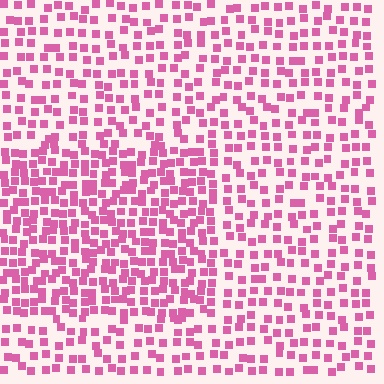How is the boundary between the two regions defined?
The boundary is defined by a change in element density (approximately 1.7x ratio). All elements are the same color, size, and shape.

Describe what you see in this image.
The image contains small pink elements arranged at two different densities. A rectangle-shaped region is visible where the elements are more densely packed than the surrounding area.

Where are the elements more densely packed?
The elements are more densely packed inside the rectangle boundary.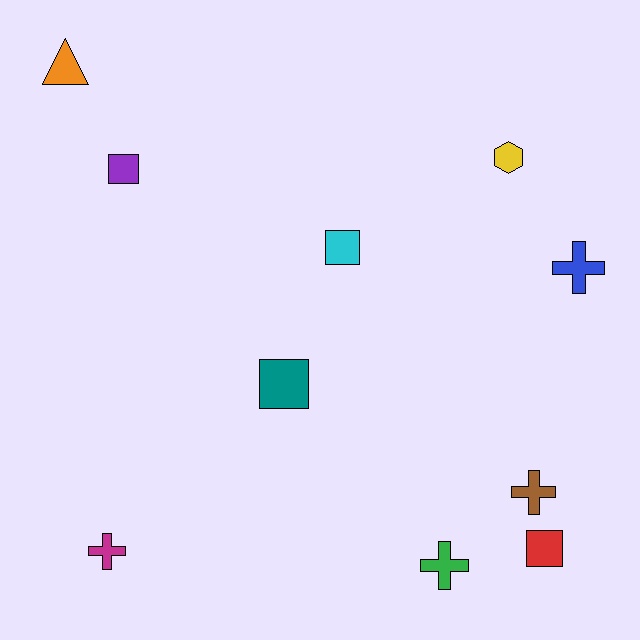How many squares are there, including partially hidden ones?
There are 4 squares.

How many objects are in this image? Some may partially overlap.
There are 10 objects.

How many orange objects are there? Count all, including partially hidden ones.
There is 1 orange object.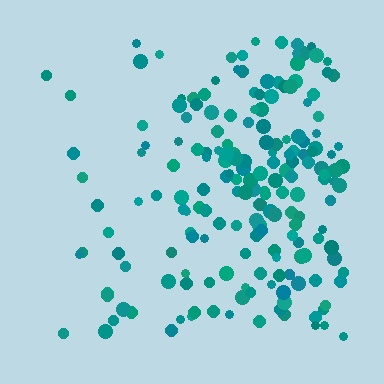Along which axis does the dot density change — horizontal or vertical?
Horizontal.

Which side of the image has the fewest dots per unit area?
The left.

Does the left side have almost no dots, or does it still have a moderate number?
Still a moderate number, just noticeably fewer than the right.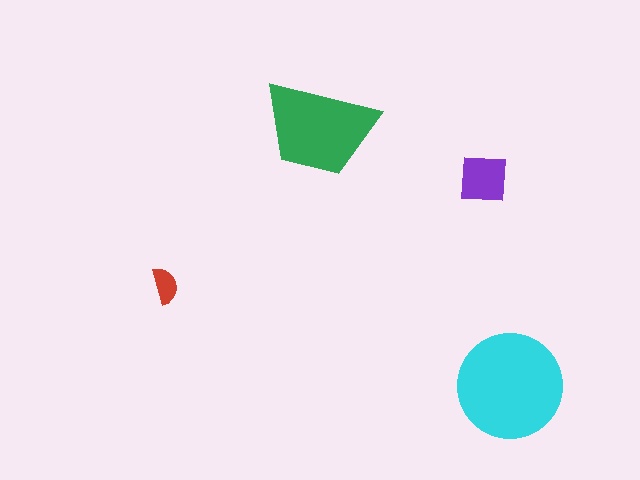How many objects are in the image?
There are 4 objects in the image.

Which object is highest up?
The green trapezoid is topmost.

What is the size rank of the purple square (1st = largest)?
3rd.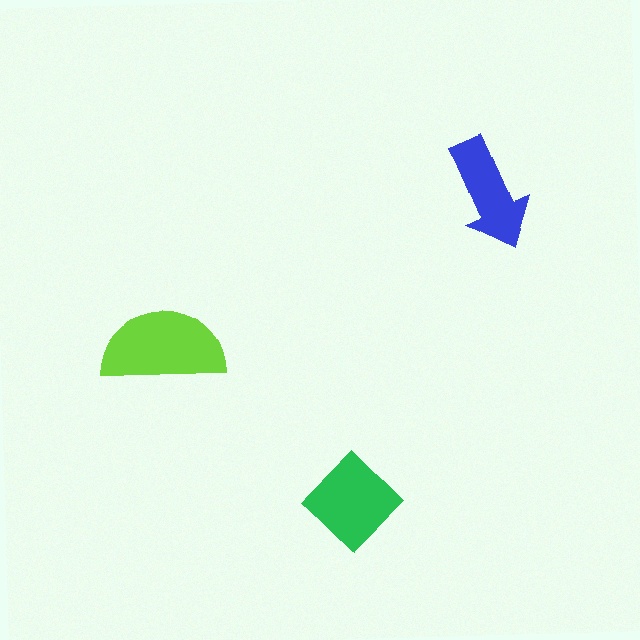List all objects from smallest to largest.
The blue arrow, the green diamond, the lime semicircle.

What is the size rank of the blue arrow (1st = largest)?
3rd.